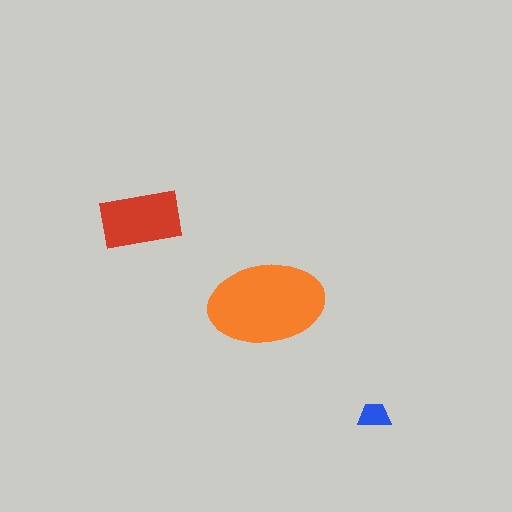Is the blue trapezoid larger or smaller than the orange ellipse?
Smaller.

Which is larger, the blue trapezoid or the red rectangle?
The red rectangle.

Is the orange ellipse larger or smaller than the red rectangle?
Larger.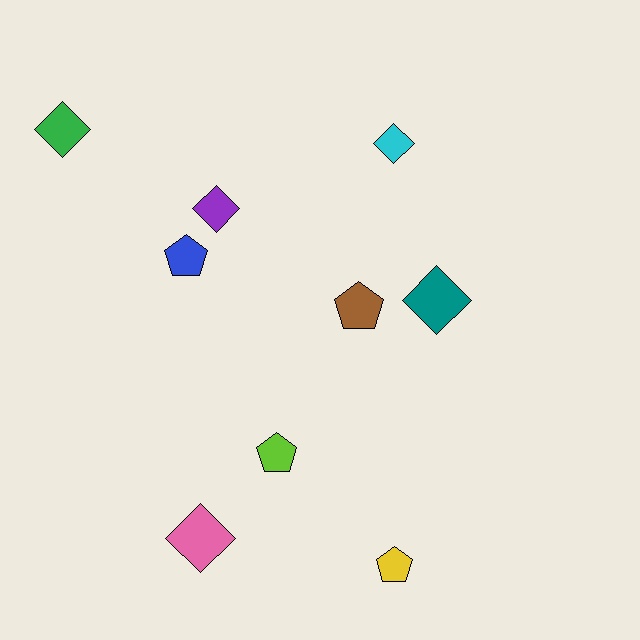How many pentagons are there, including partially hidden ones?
There are 4 pentagons.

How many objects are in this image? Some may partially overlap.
There are 9 objects.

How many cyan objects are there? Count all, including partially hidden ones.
There is 1 cyan object.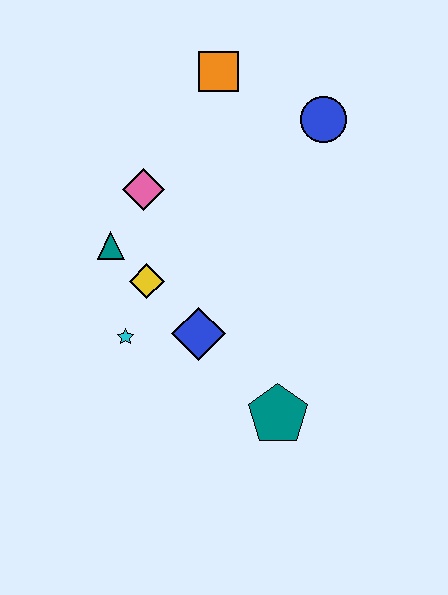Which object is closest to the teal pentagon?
The blue diamond is closest to the teal pentagon.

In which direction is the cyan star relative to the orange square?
The cyan star is below the orange square.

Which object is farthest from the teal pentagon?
The orange square is farthest from the teal pentagon.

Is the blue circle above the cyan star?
Yes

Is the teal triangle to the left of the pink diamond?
Yes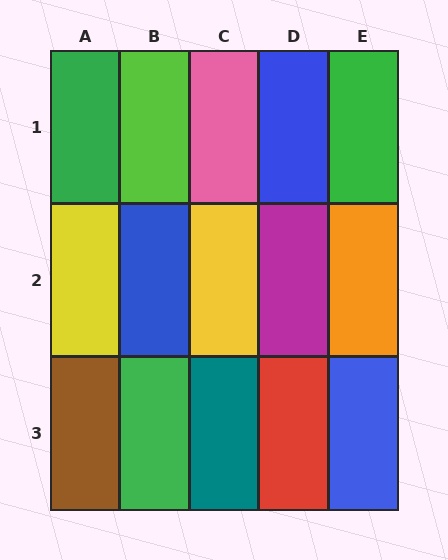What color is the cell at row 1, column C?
Pink.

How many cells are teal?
1 cell is teal.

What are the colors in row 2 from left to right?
Yellow, blue, yellow, magenta, orange.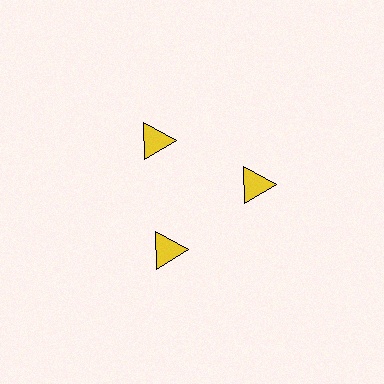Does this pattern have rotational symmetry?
Yes, this pattern has 3-fold rotational symmetry. It looks the same after rotating 120 degrees around the center.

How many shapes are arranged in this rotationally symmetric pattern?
There are 3 shapes, arranged in 3 groups of 1.